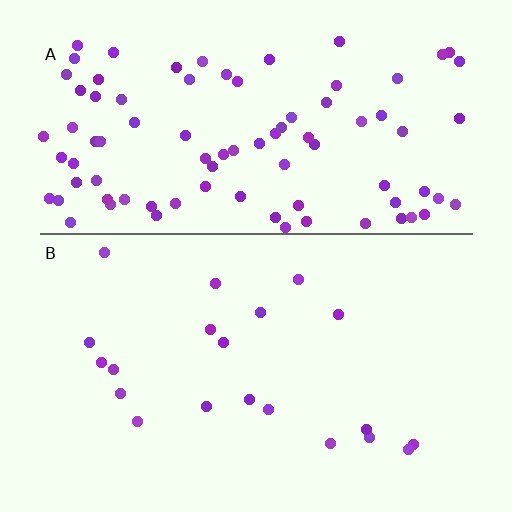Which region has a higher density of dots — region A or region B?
A (the top).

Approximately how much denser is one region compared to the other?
Approximately 4.3× — region A over region B.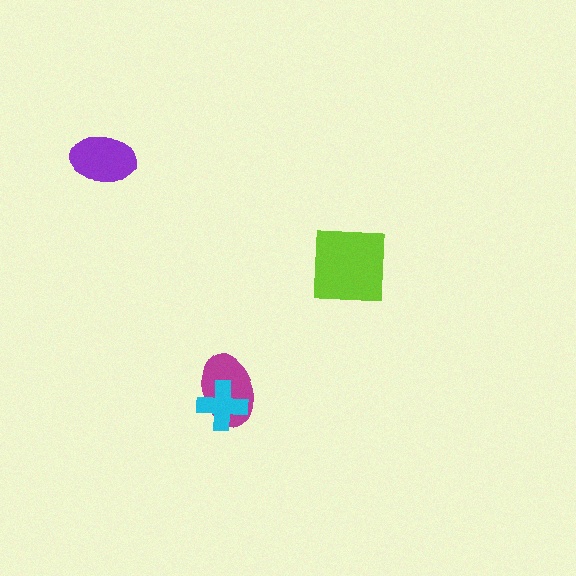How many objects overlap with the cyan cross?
1 object overlaps with the cyan cross.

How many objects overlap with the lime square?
0 objects overlap with the lime square.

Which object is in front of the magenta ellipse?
The cyan cross is in front of the magenta ellipse.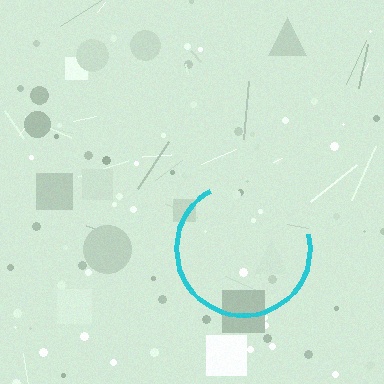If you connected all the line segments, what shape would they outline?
They would outline a circle.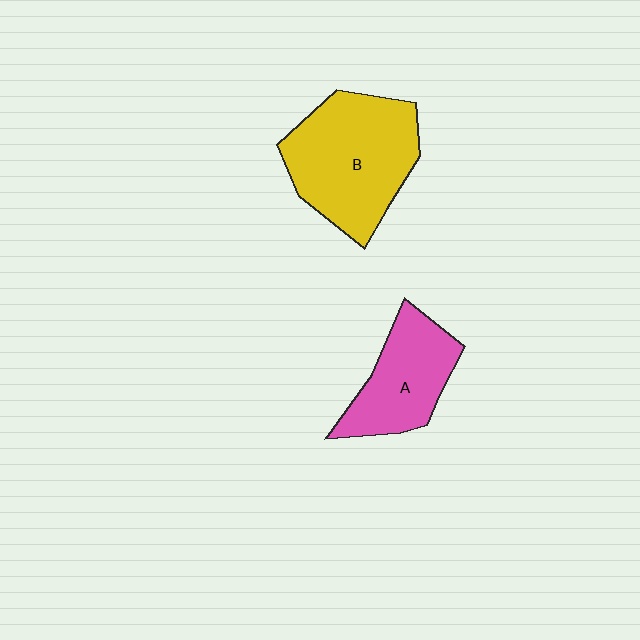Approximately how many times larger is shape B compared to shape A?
Approximately 1.5 times.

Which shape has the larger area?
Shape B (yellow).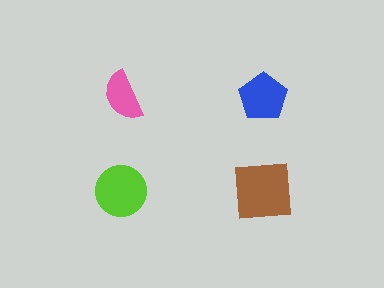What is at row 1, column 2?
A blue pentagon.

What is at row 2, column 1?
A lime circle.